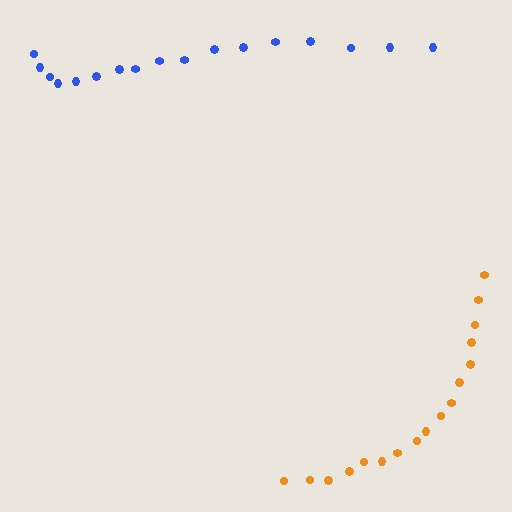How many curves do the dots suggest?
There are 2 distinct paths.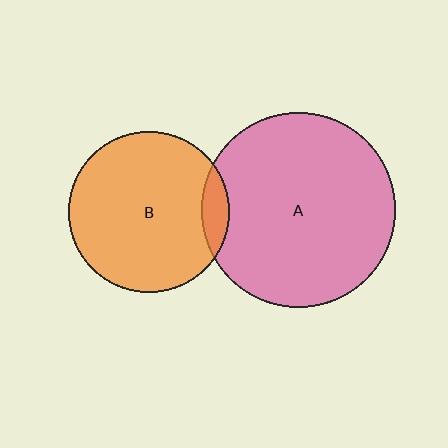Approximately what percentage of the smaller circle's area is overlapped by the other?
Approximately 10%.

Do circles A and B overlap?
Yes.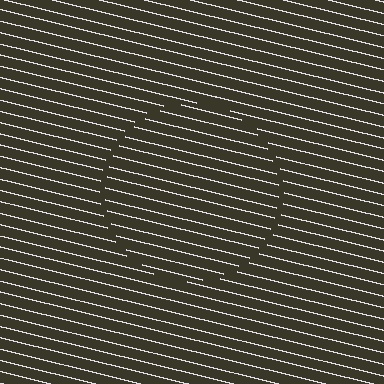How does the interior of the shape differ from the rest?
The interior of the shape contains the same grating, shifted by half a period — the contour is defined by the phase discontinuity where line-ends from the inner and outer gratings abut.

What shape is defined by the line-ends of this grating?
An illusory circle. The interior of the shape contains the same grating, shifted by half a period — the contour is defined by the phase discontinuity where line-ends from the inner and outer gratings abut.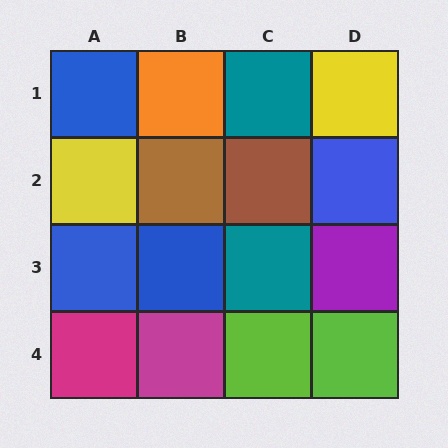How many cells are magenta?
2 cells are magenta.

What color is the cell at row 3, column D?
Purple.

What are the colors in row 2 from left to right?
Yellow, brown, brown, blue.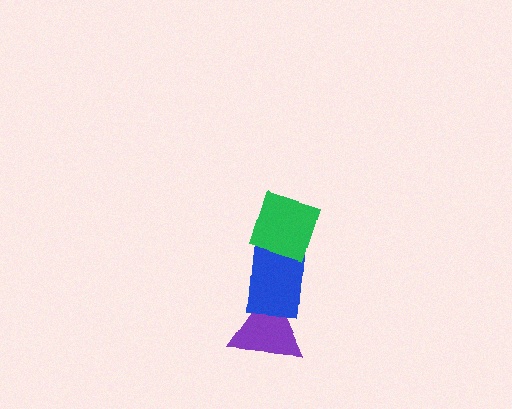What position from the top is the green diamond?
The green diamond is 1st from the top.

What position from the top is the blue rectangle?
The blue rectangle is 2nd from the top.